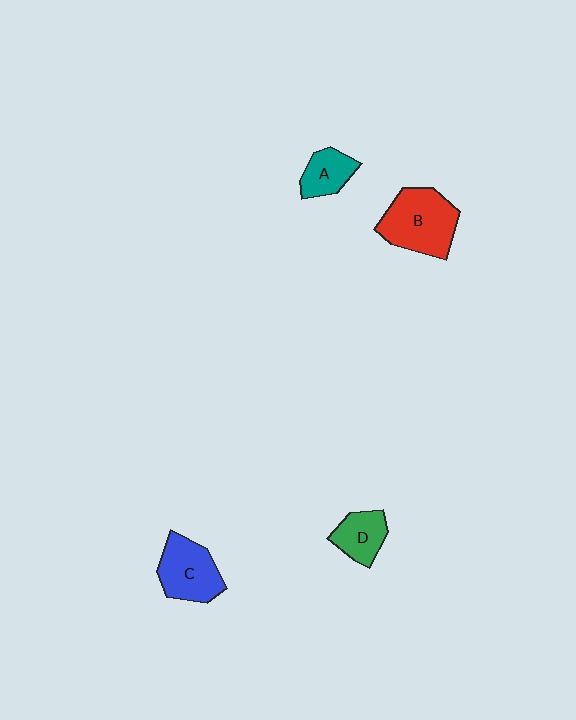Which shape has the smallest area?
Shape A (teal).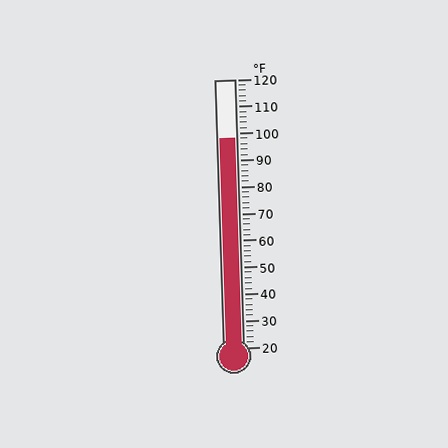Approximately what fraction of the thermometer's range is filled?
The thermometer is filled to approximately 80% of its range.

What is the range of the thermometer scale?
The thermometer scale ranges from 20°F to 120°F.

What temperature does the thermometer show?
The thermometer shows approximately 98°F.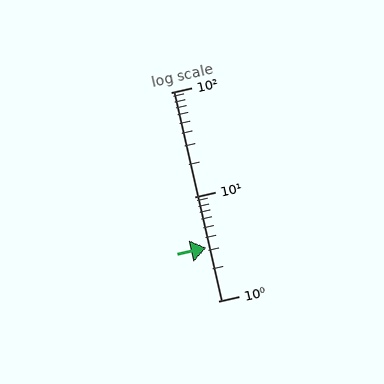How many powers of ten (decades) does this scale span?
The scale spans 2 decades, from 1 to 100.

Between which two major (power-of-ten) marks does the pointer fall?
The pointer is between 1 and 10.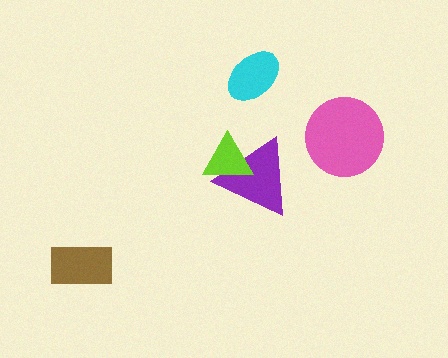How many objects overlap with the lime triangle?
1 object overlaps with the lime triangle.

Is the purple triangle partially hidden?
Yes, it is partially covered by another shape.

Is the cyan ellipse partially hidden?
No, no other shape covers it.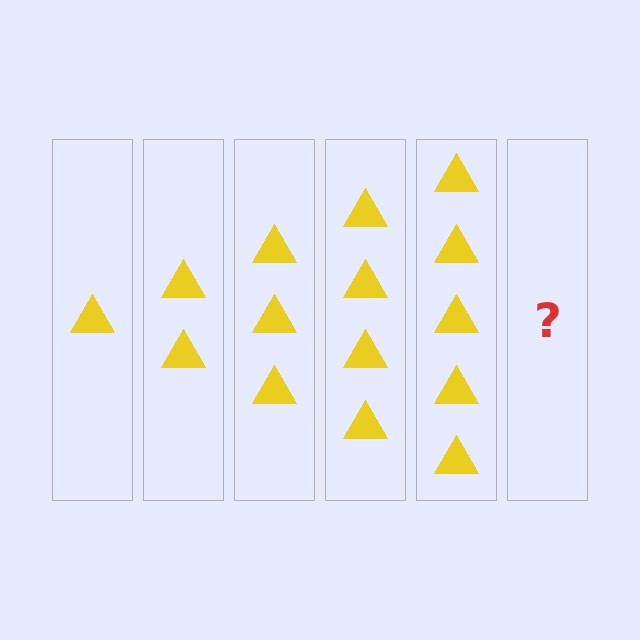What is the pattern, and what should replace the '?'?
The pattern is that each step adds one more triangle. The '?' should be 6 triangles.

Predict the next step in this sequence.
The next step is 6 triangles.